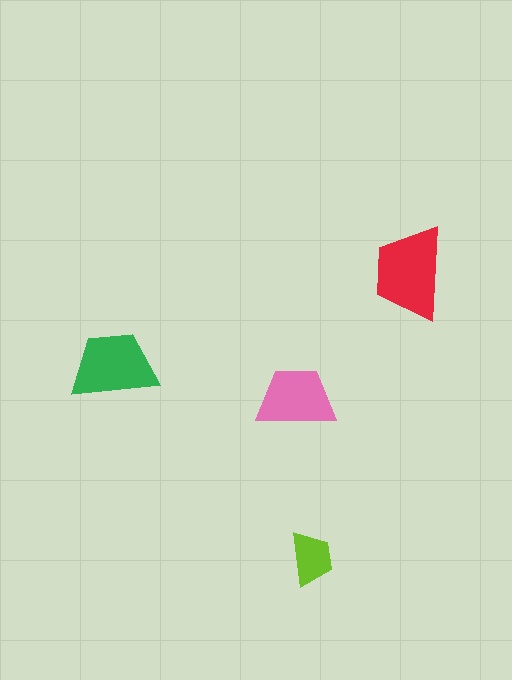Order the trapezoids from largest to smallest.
the red one, the green one, the pink one, the lime one.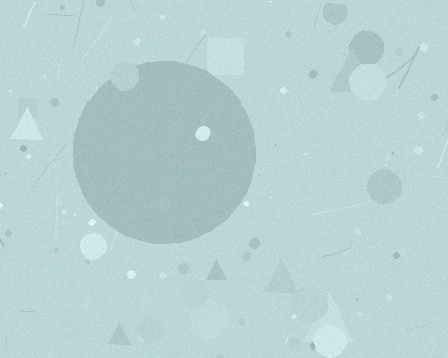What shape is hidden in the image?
A circle is hidden in the image.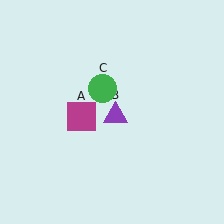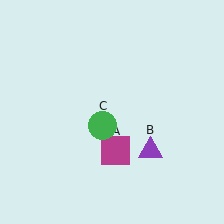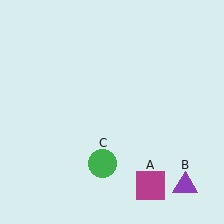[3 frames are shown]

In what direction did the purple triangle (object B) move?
The purple triangle (object B) moved down and to the right.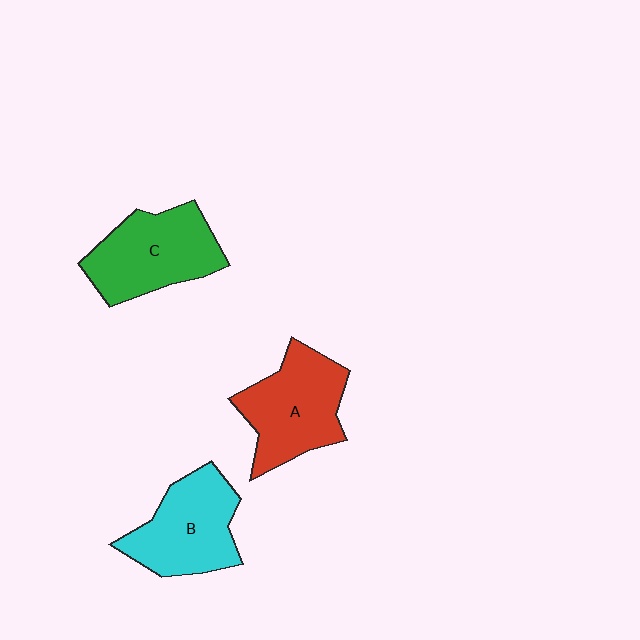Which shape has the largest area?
Shape C (green).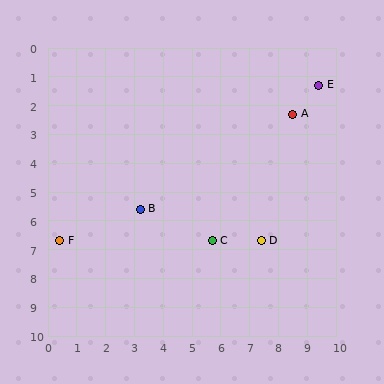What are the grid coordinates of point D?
Point D is at approximately (7.4, 6.7).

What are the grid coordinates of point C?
Point C is at approximately (5.7, 6.7).